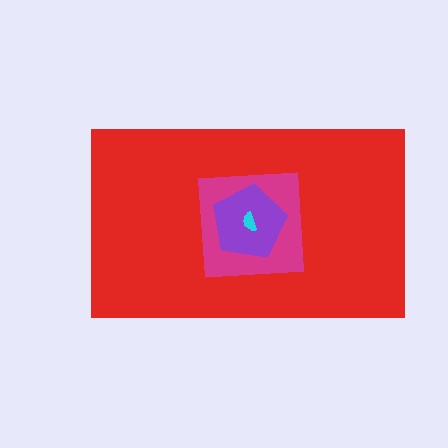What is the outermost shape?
The red rectangle.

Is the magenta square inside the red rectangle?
Yes.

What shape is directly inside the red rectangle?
The magenta square.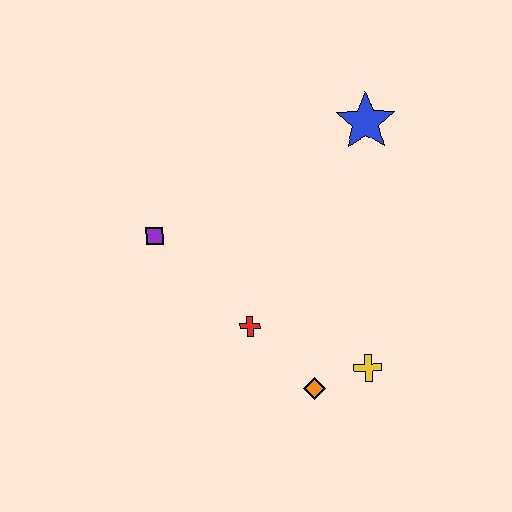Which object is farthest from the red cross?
The blue star is farthest from the red cross.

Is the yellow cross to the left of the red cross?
No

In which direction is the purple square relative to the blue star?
The purple square is to the left of the blue star.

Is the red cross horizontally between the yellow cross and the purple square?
Yes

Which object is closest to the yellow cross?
The orange diamond is closest to the yellow cross.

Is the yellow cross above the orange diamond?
Yes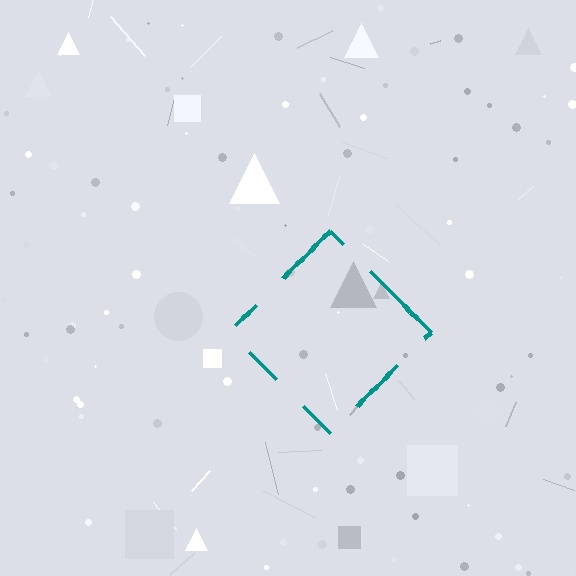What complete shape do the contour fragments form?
The contour fragments form a diamond.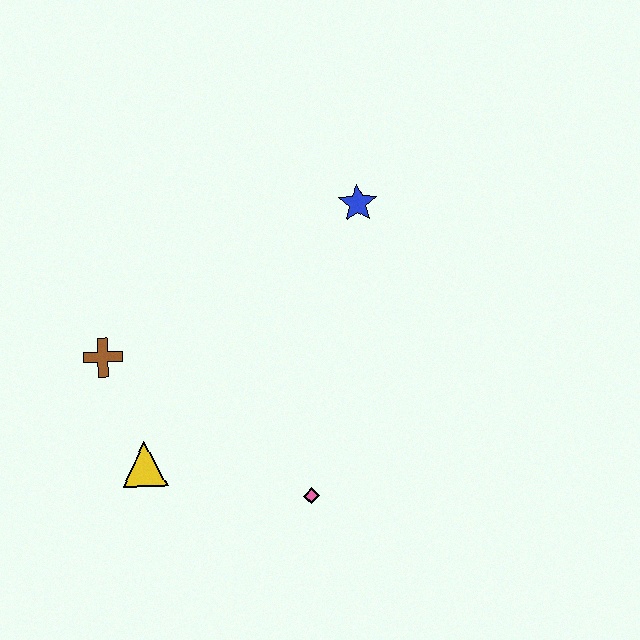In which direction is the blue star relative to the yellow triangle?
The blue star is above the yellow triangle.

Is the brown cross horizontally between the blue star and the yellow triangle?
No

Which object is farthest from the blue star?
The yellow triangle is farthest from the blue star.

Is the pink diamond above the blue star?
No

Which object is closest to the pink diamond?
The yellow triangle is closest to the pink diamond.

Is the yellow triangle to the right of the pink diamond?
No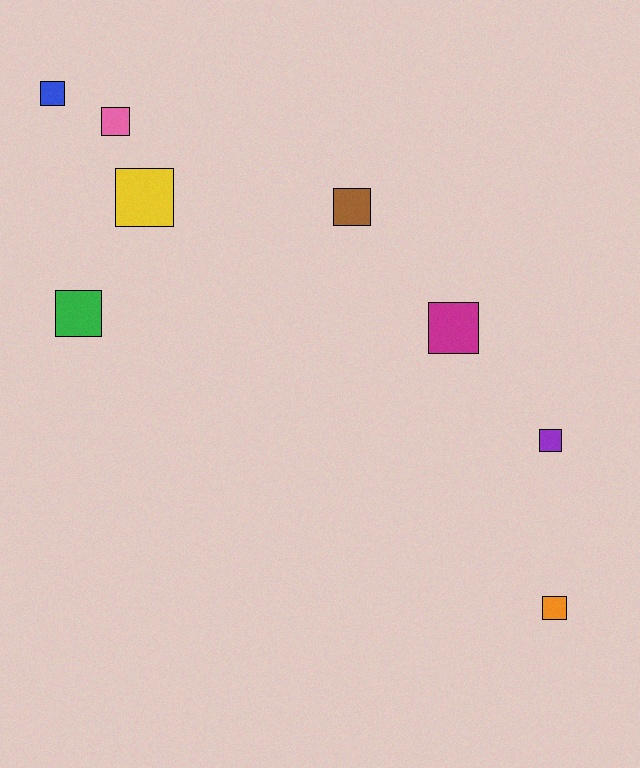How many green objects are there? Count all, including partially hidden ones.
There is 1 green object.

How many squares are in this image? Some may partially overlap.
There are 8 squares.